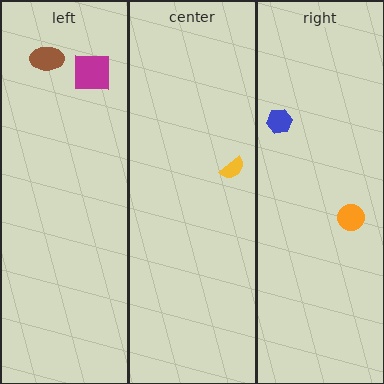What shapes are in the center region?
The yellow semicircle.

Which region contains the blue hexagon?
The right region.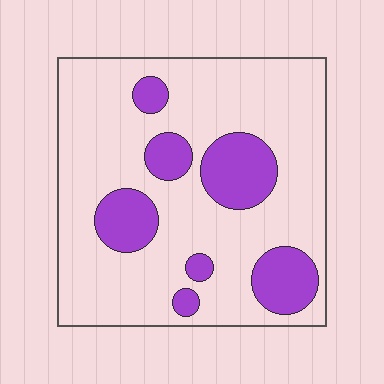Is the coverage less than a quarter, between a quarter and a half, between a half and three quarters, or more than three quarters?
Less than a quarter.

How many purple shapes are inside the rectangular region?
7.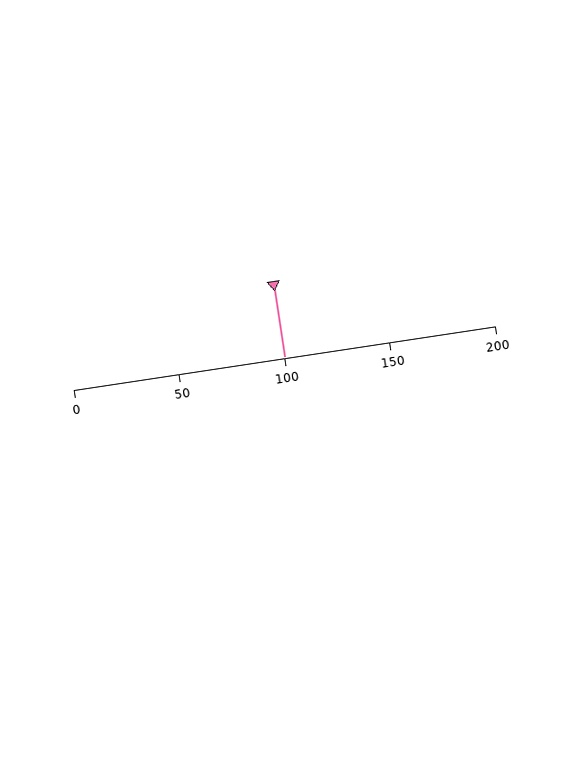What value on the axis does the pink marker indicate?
The marker indicates approximately 100.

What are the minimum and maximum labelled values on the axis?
The axis runs from 0 to 200.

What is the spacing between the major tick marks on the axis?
The major ticks are spaced 50 apart.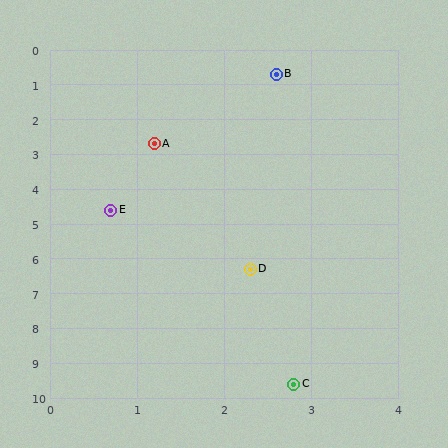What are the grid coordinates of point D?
Point D is at approximately (2.3, 6.3).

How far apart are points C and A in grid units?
Points C and A are about 7.1 grid units apart.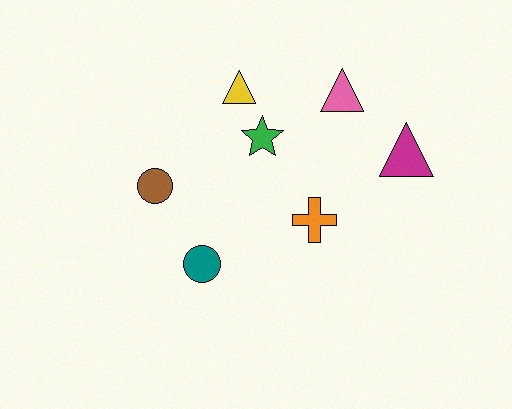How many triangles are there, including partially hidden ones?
There are 3 triangles.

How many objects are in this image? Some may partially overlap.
There are 7 objects.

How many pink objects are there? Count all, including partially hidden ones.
There is 1 pink object.